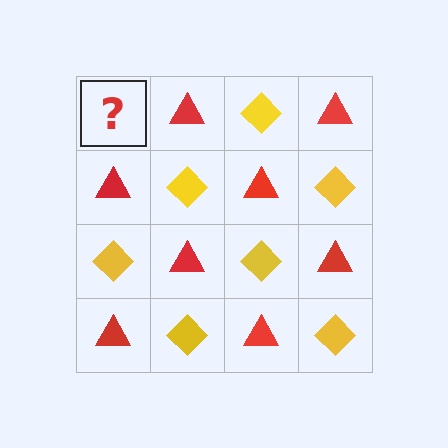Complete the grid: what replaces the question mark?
The question mark should be replaced with a yellow diamond.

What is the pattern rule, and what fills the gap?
The rule is that it alternates yellow diamond and red triangle in a checkerboard pattern. The gap should be filled with a yellow diamond.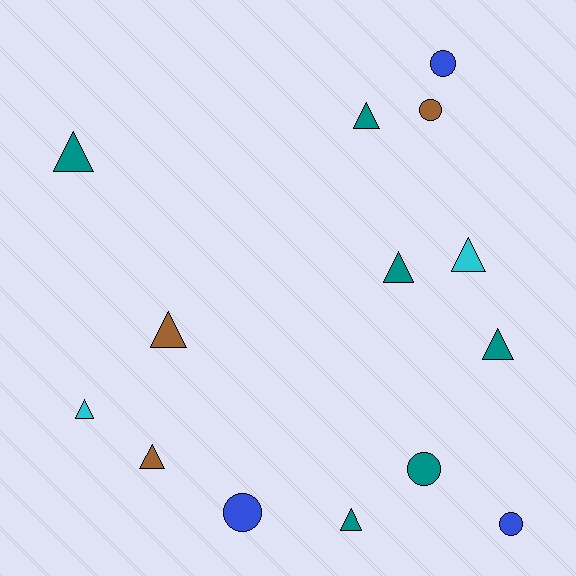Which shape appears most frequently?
Triangle, with 9 objects.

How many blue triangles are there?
There are no blue triangles.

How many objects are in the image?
There are 14 objects.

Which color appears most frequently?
Teal, with 6 objects.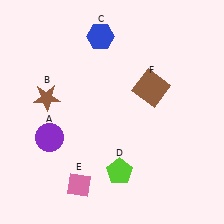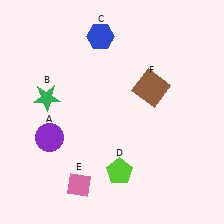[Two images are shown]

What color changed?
The star (B) changed from brown in Image 1 to green in Image 2.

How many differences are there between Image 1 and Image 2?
There is 1 difference between the two images.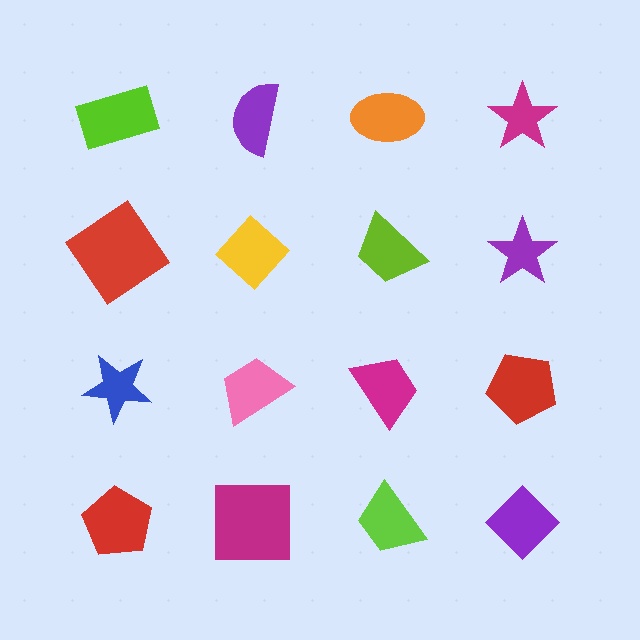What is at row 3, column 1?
A blue star.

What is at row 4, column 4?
A purple diamond.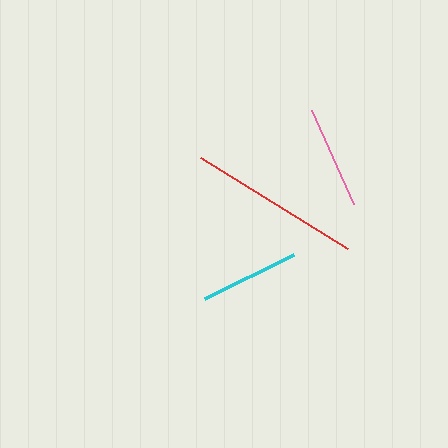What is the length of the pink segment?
The pink segment is approximately 103 pixels long.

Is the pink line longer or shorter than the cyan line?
The pink line is longer than the cyan line.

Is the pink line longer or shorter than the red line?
The red line is longer than the pink line.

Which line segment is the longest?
The red line is the longest at approximately 174 pixels.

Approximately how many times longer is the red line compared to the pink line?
The red line is approximately 1.7 times the length of the pink line.